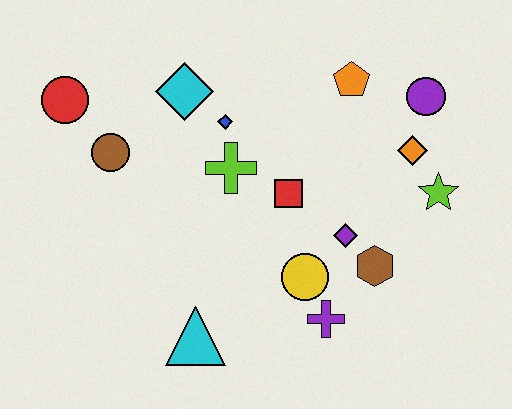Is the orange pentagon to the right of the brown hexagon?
No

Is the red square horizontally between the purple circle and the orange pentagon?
No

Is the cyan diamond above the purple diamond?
Yes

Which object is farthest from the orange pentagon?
The cyan triangle is farthest from the orange pentagon.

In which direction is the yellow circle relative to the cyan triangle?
The yellow circle is to the right of the cyan triangle.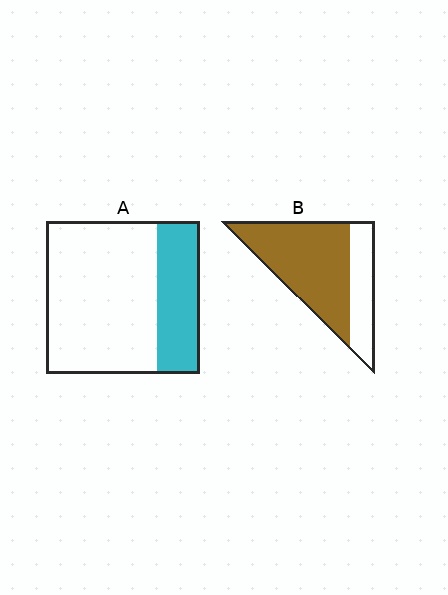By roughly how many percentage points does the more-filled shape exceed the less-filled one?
By roughly 40 percentage points (B over A).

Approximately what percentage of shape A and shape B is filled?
A is approximately 30% and B is approximately 70%.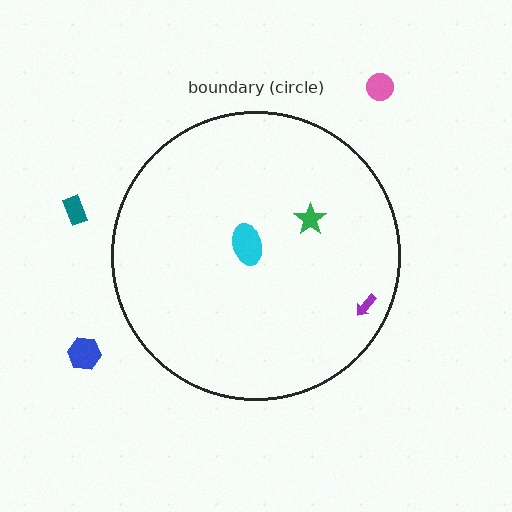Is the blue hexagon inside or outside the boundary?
Outside.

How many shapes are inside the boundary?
3 inside, 3 outside.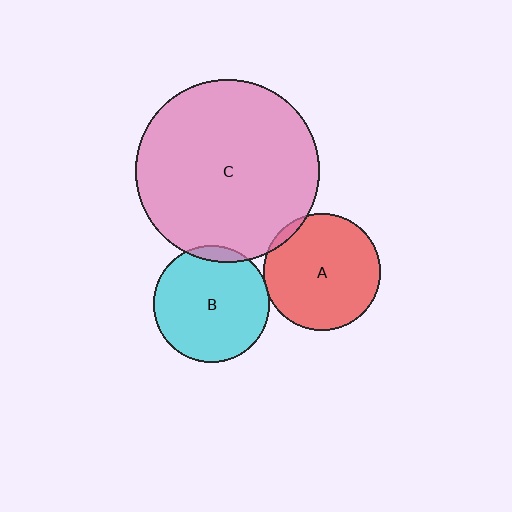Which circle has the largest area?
Circle C (pink).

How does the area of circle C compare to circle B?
Approximately 2.5 times.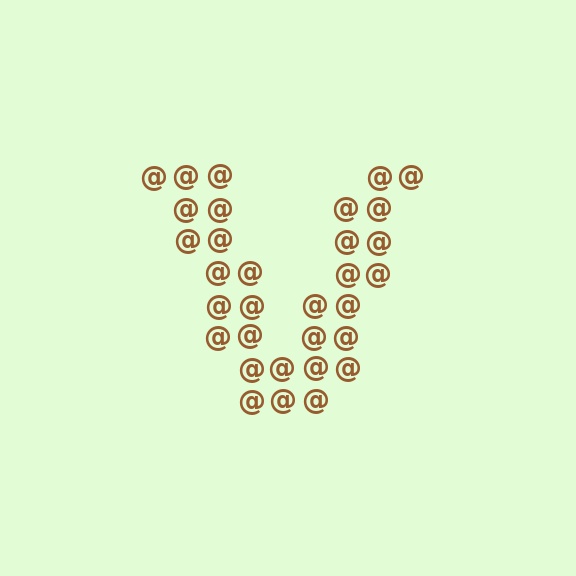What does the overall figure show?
The overall figure shows the letter V.